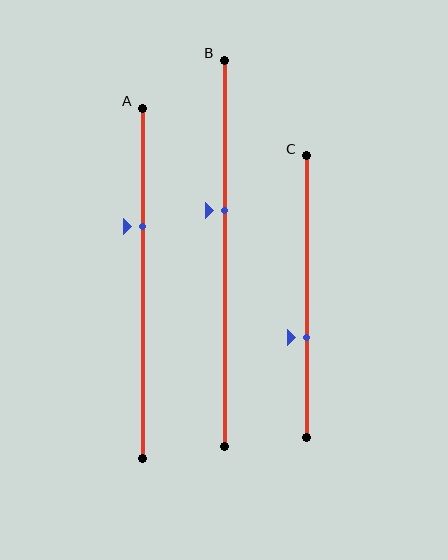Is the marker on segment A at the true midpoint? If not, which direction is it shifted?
No, the marker on segment A is shifted upward by about 16% of the segment length.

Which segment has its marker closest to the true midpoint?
Segment B has its marker closest to the true midpoint.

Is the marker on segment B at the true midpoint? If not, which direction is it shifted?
No, the marker on segment B is shifted upward by about 11% of the segment length.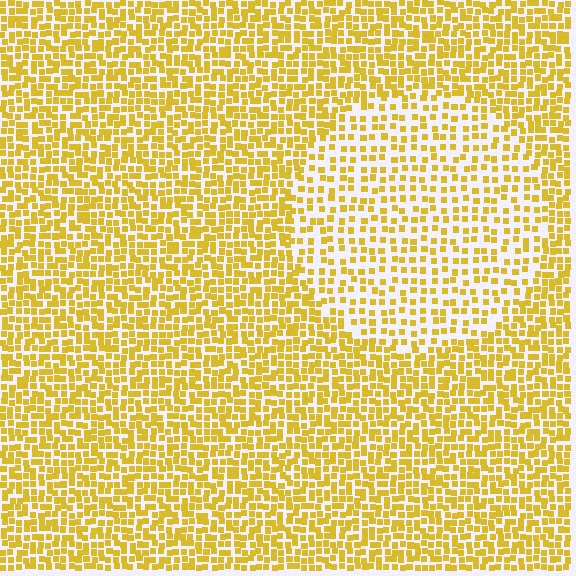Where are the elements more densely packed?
The elements are more densely packed outside the circle boundary.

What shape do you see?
I see a circle.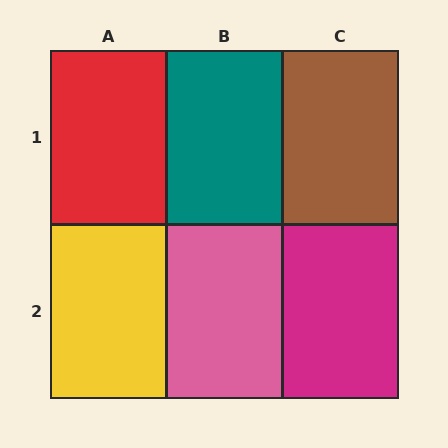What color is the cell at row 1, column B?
Teal.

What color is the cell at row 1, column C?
Brown.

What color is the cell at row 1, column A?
Red.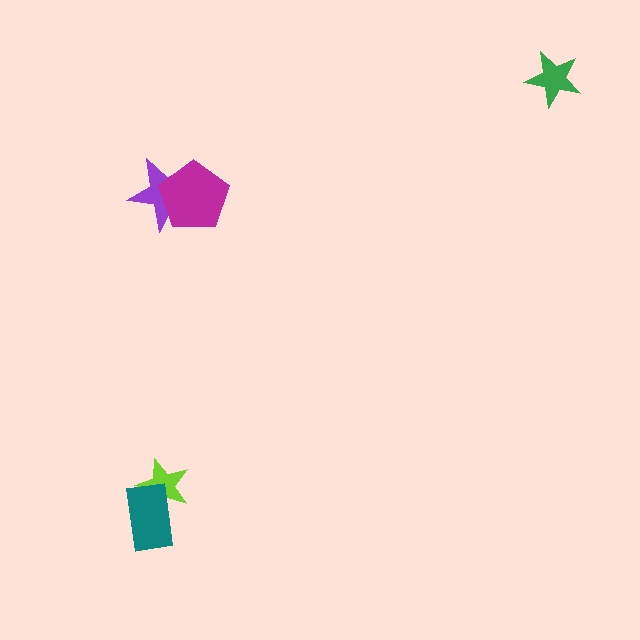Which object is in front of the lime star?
The teal rectangle is in front of the lime star.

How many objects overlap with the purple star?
1 object overlaps with the purple star.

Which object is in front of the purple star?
The magenta pentagon is in front of the purple star.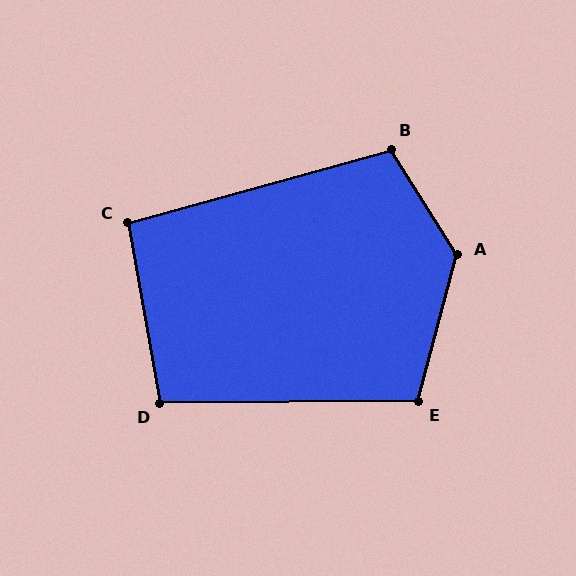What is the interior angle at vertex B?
Approximately 107 degrees (obtuse).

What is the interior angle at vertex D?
Approximately 99 degrees (obtuse).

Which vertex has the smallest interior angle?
C, at approximately 96 degrees.